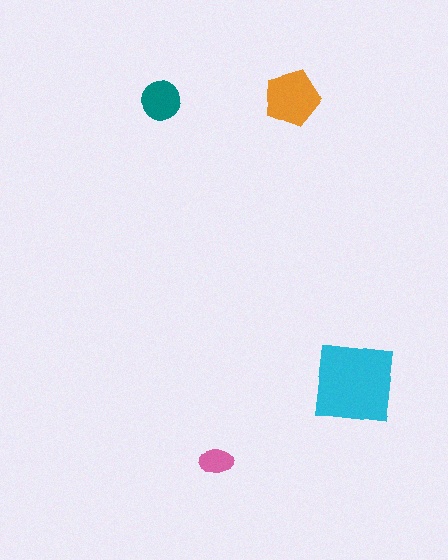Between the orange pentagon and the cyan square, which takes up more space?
The cyan square.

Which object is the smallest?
The pink ellipse.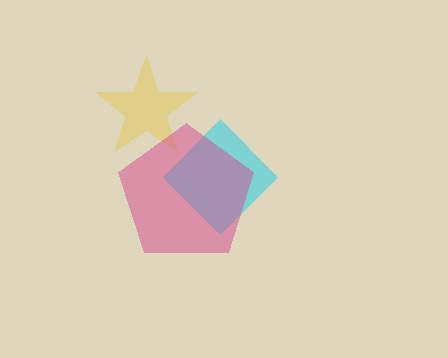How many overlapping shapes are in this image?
There are 3 overlapping shapes in the image.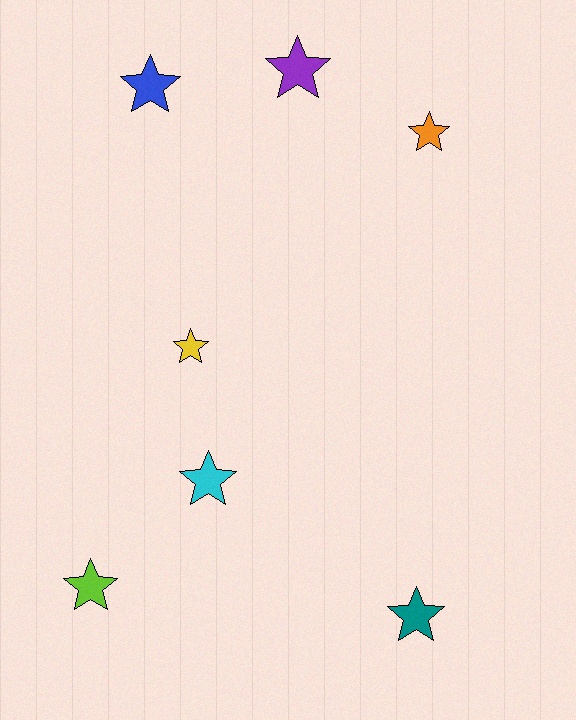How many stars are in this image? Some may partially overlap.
There are 7 stars.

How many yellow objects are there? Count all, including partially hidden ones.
There is 1 yellow object.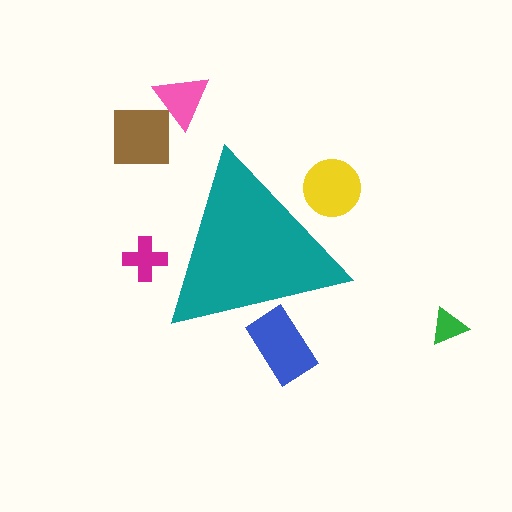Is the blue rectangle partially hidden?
Yes, the blue rectangle is partially hidden behind the teal triangle.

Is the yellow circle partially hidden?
Yes, the yellow circle is partially hidden behind the teal triangle.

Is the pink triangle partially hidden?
No, the pink triangle is fully visible.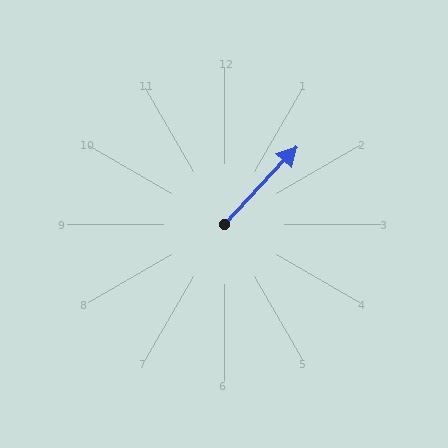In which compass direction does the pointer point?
Northeast.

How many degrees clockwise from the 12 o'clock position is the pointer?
Approximately 43 degrees.